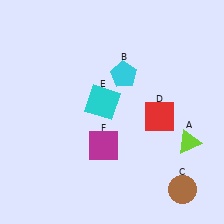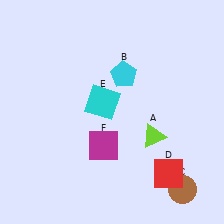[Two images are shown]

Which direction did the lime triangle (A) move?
The lime triangle (A) moved left.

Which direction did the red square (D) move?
The red square (D) moved down.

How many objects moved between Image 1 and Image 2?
2 objects moved between the two images.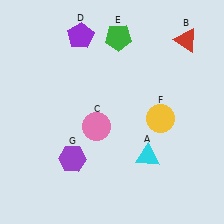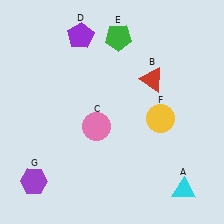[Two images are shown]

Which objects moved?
The objects that moved are: the cyan triangle (A), the red triangle (B), the purple hexagon (G).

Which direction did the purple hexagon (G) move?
The purple hexagon (G) moved left.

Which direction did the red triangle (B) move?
The red triangle (B) moved down.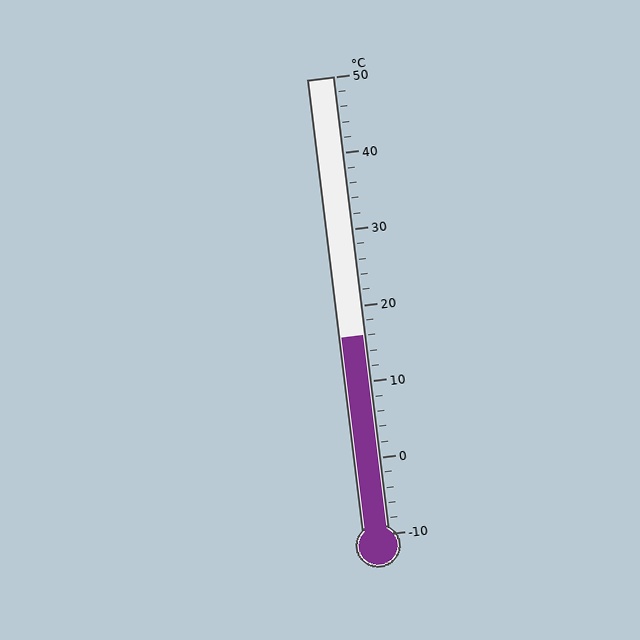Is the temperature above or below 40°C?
The temperature is below 40°C.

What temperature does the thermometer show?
The thermometer shows approximately 16°C.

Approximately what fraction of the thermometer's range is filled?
The thermometer is filled to approximately 45% of its range.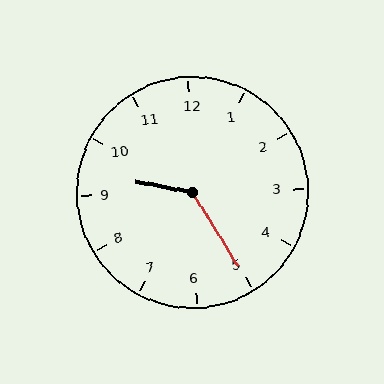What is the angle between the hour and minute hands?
Approximately 132 degrees.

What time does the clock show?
9:25.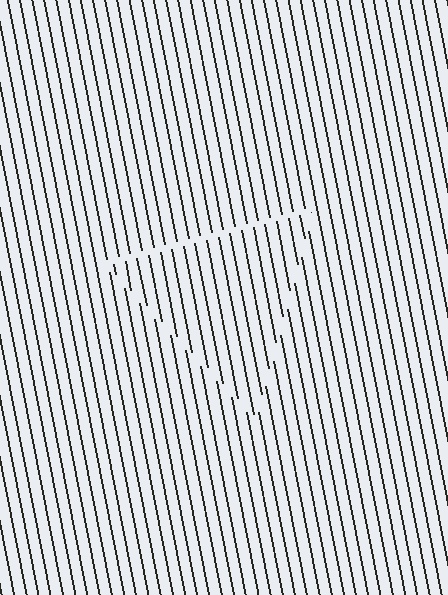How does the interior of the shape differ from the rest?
The interior of the shape contains the same grating, shifted by half a period — the contour is defined by the phase discontinuity where line-ends from the inner and outer gratings abut.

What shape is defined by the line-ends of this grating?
An illusory triangle. The interior of the shape contains the same grating, shifted by half a period — the contour is defined by the phase discontinuity where line-ends from the inner and outer gratings abut.